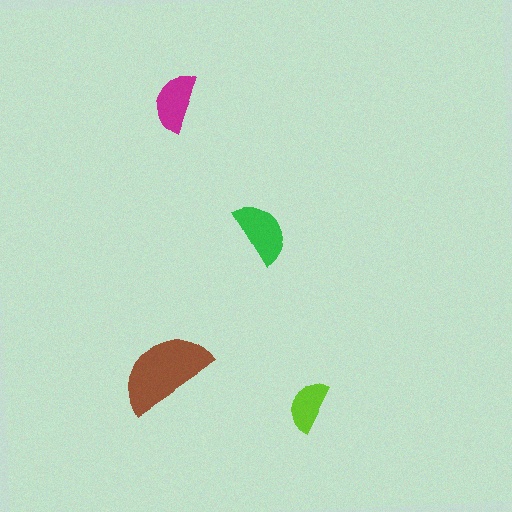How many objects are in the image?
There are 4 objects in the image.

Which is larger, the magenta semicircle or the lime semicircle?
The magenta one.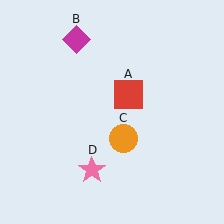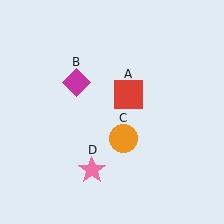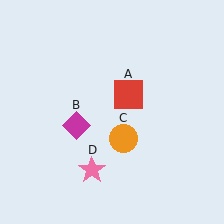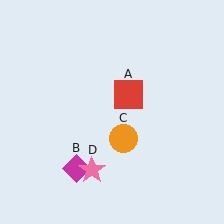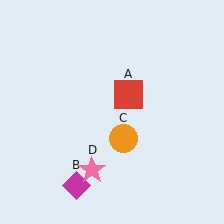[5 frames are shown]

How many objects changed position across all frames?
1 object changed position: magenta diamond (object B).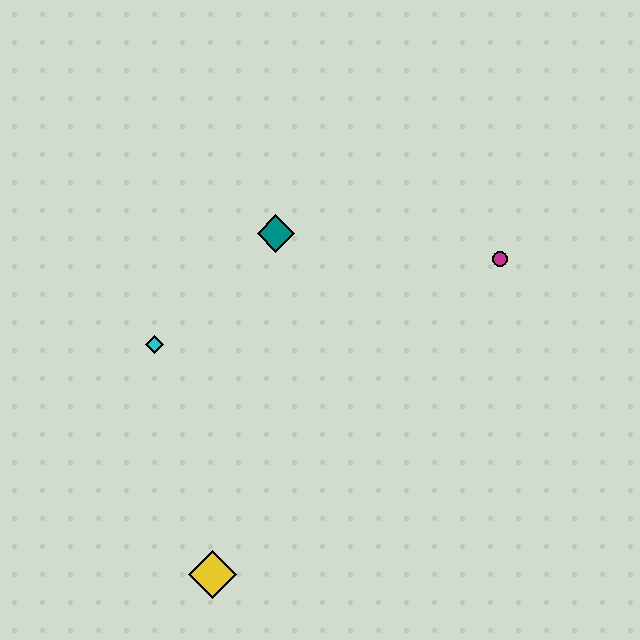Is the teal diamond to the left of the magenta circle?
Yes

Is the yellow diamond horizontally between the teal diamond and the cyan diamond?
Yes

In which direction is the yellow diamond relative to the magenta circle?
The yellow diamond is below the magenta circle.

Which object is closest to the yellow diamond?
The cyan diamond is closest to the yellow diamond.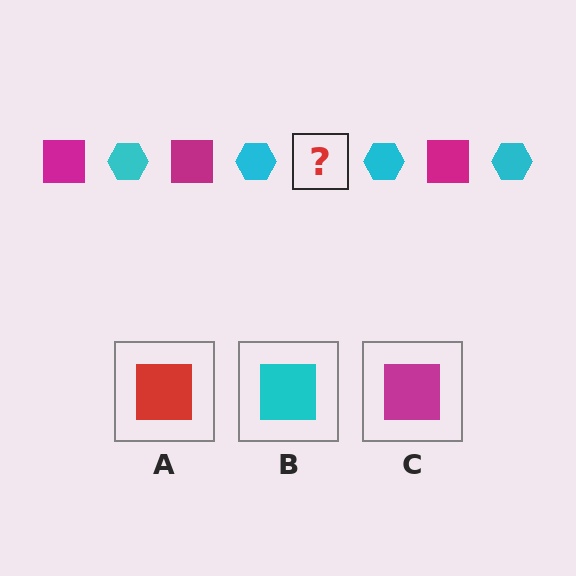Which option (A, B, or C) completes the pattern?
C.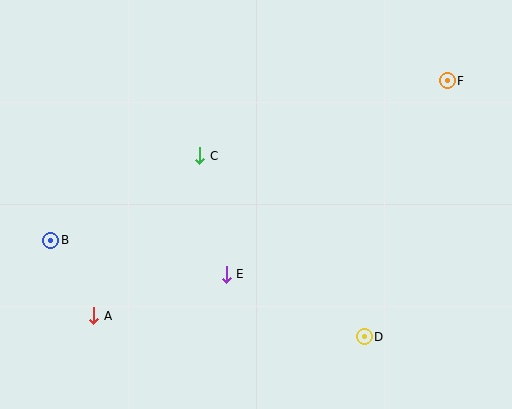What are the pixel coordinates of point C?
Point C is at (200, 156).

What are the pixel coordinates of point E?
Point E is at (226, 274).